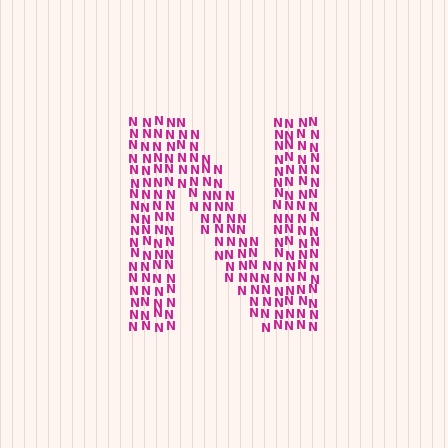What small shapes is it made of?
It is made of small letter N's.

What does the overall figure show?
The overall figure shows the letter N.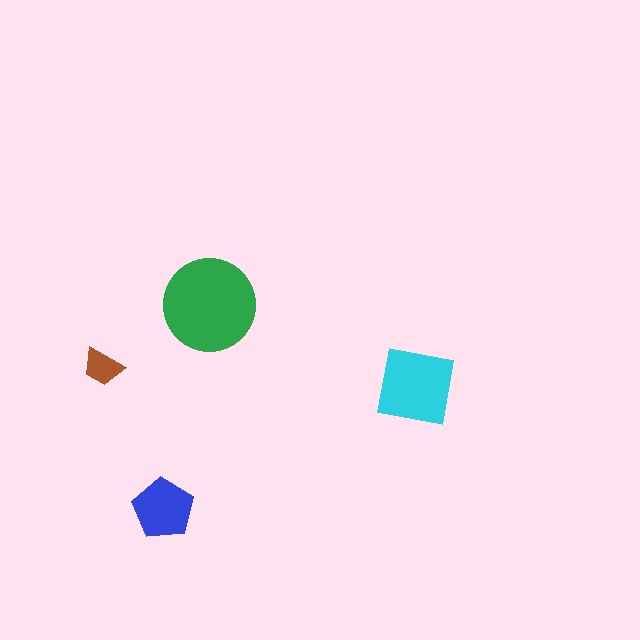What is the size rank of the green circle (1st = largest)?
1st.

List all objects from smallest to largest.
The brown trapezoid, the blue pentagon, the cyan square, the green circle.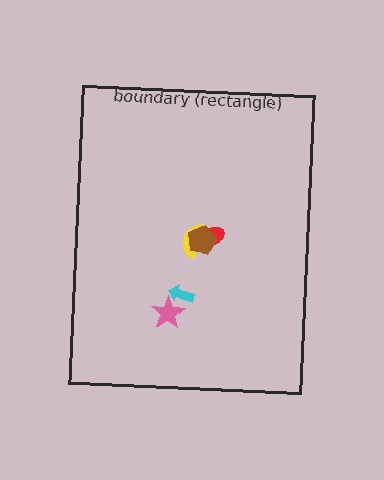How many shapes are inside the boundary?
5 inside, 0 outside.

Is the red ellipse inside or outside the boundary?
Inside.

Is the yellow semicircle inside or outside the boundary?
Inside.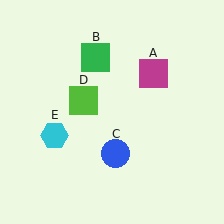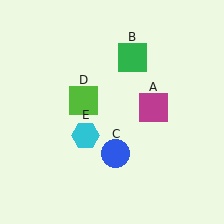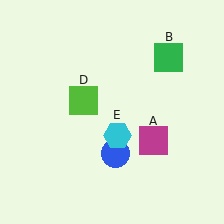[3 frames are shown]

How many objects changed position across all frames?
3 objects changed position: magenta square (object A), green square (object B), cyan hexagon (object E).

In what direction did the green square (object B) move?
The green square (object B) moved right.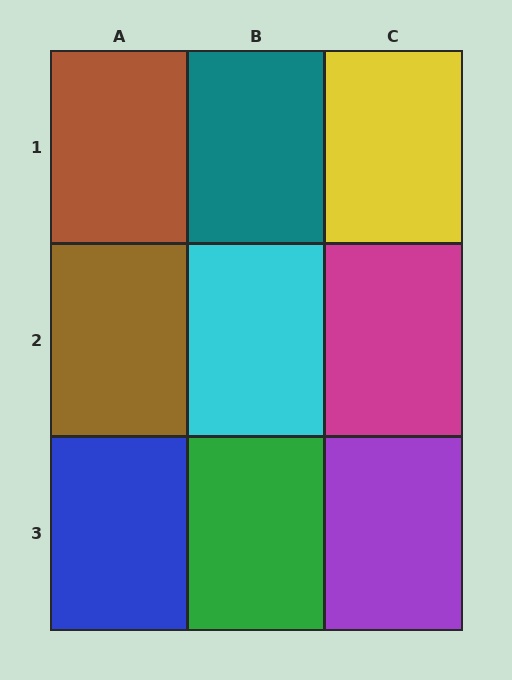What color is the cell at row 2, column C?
Magenta.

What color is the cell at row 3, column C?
Purple.